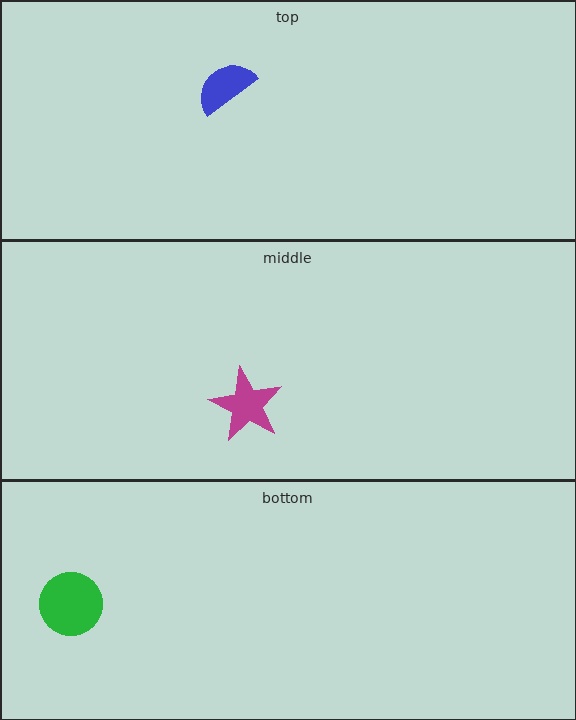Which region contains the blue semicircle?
The top region.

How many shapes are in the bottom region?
1.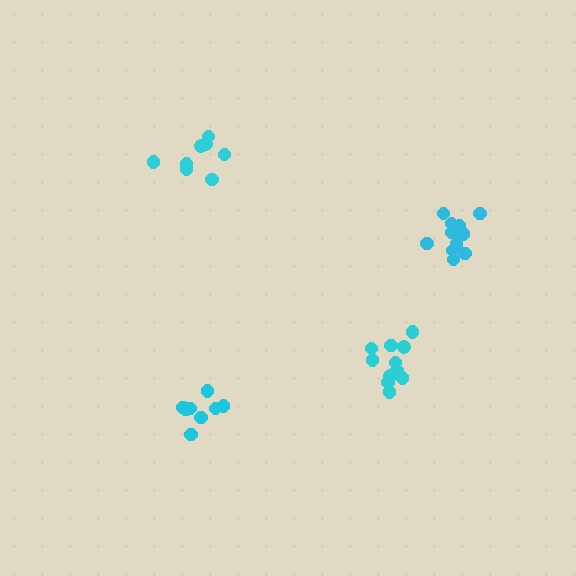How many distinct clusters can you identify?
There are 4 distinct clusters.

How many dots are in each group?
Group 1: 8 dots, Group 2: 8 dots, Group 3: 11 dots, Group 4: 11 dots (38 total).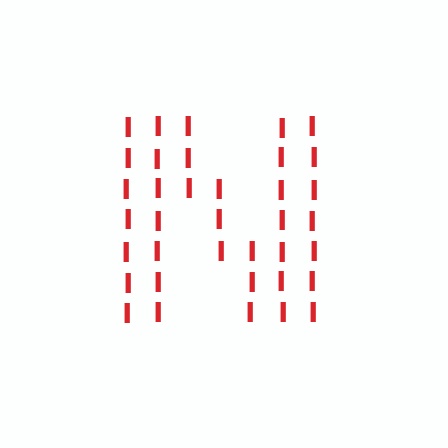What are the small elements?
The small elements are letter I's.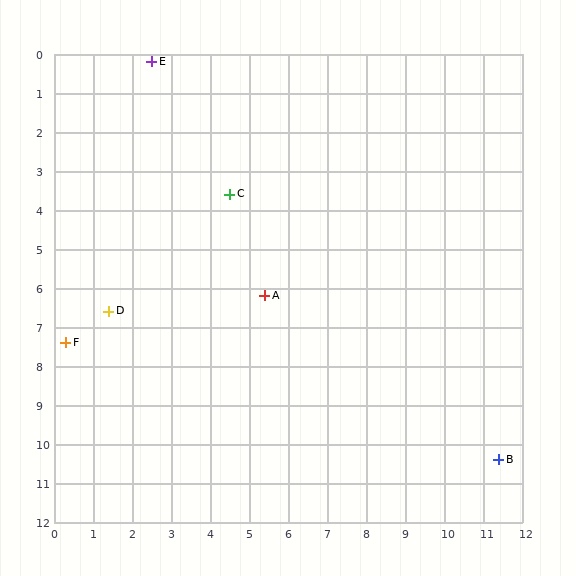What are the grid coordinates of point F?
Point F is at approximately (0.3, 7.4).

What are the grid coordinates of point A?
Point A is at approximately (5.4, 6.2).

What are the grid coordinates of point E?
Point E is at approximately (2.5, 0.2).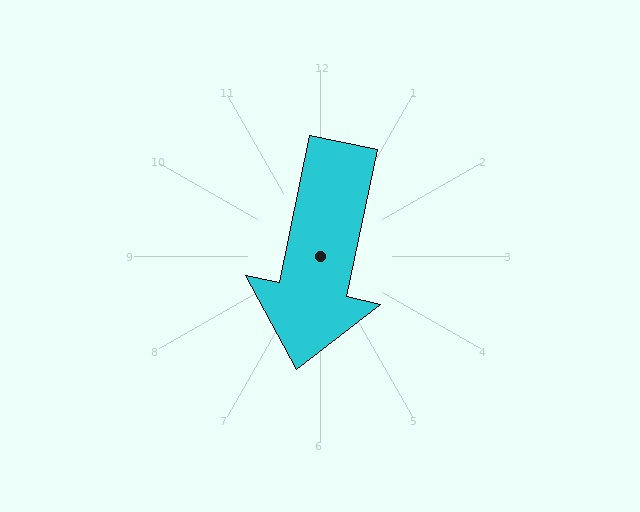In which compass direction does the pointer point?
South.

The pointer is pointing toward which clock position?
Roughly 6 o'clock.